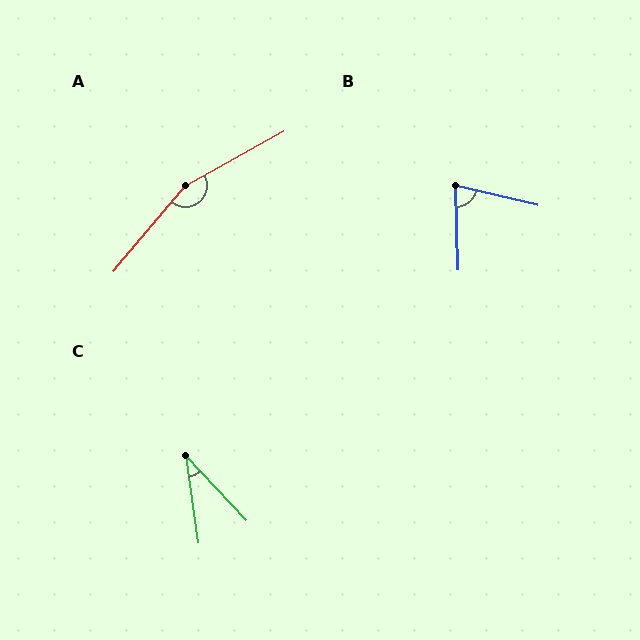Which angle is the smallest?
C, at approximately 35 degrees.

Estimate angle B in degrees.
Approximately 75 degrees.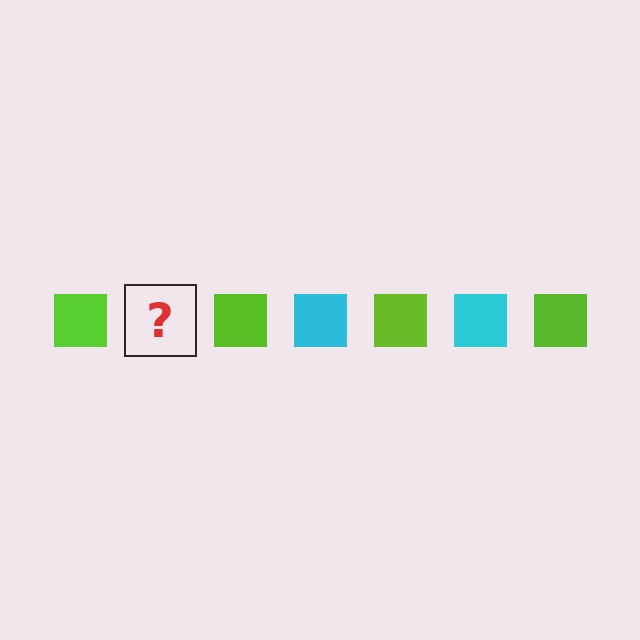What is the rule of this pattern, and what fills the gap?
The rule is that the pattern cycles through lime, cyan squares. The gap should be filled with a cyan square.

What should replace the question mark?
The question mark should be replaced with a cyan square.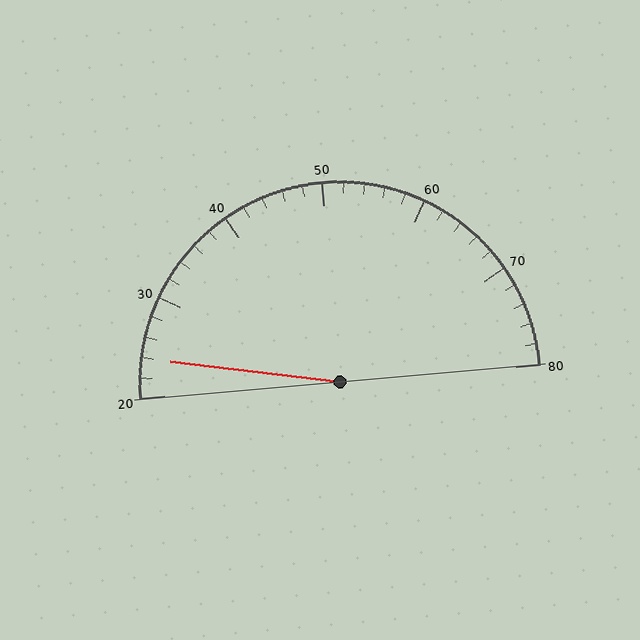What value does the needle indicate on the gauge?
The needle indicates approximately 24.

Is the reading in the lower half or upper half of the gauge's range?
The reading is in the lower half of the range (20 to 80).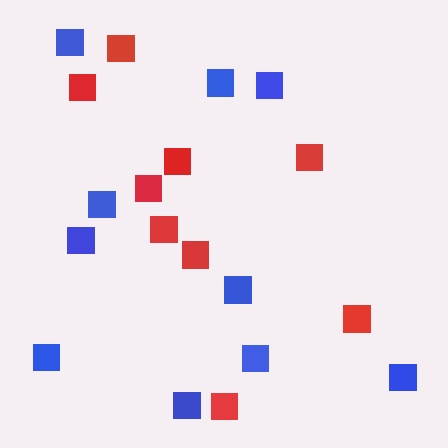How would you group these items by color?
There are 2 groups: one group of red squares (9) and one group of blue squares (10).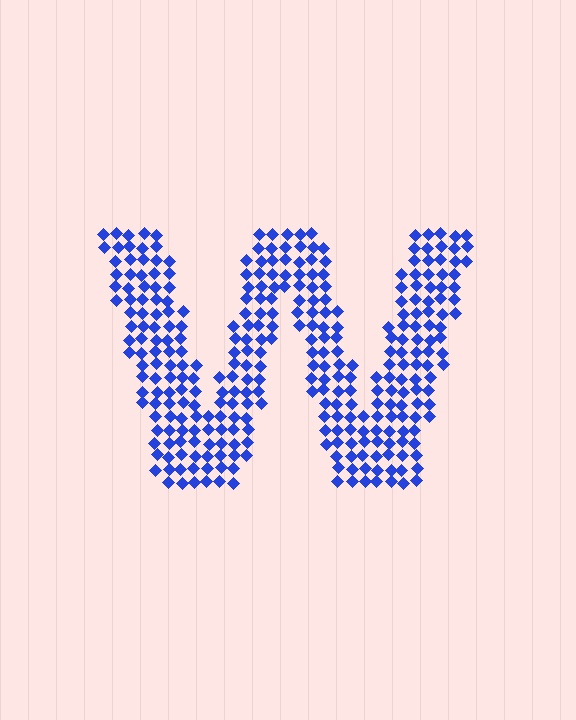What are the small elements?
The small elements are diamonds.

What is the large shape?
The large shape is the letter W.